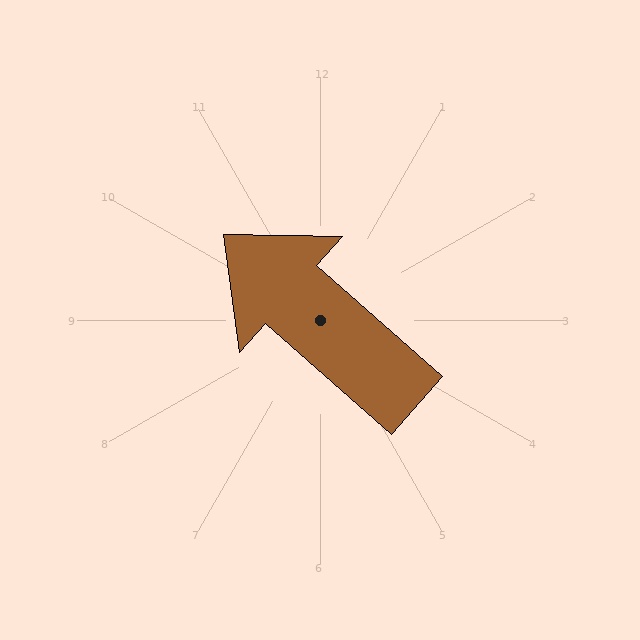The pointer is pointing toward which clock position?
Roughly 10 o'clock.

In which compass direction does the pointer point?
Northwest.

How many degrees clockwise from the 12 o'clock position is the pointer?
Approximately 311 degrees.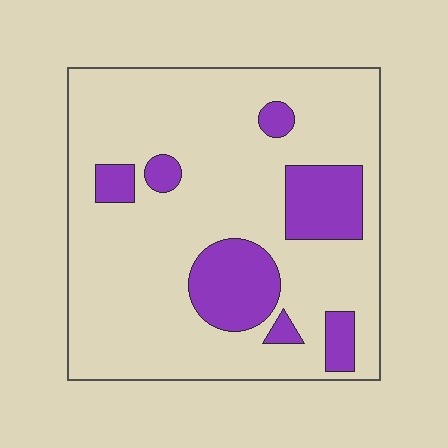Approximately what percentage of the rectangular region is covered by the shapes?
Approximately 20%.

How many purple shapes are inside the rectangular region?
7.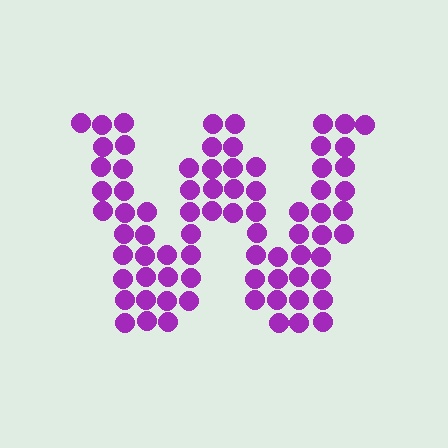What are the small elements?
The small elements are circles.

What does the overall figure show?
The overall figure shows the letter W.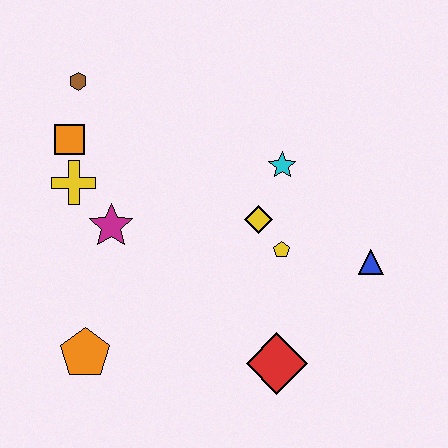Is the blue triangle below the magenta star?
Yes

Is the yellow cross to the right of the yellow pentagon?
No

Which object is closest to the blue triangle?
The yellow pentagon is closest to the blue triangle.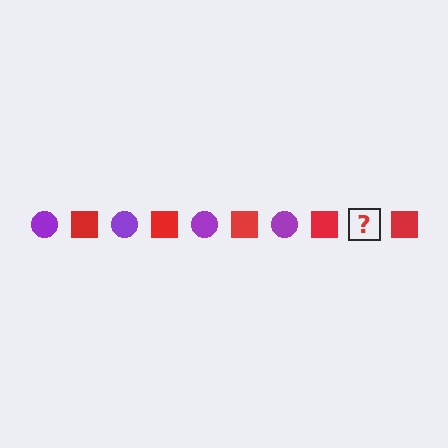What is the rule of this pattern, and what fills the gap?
The rule is that the pattern alternates between purple circle and red square. The gap should be filled with a purple circle.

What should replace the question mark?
The question mark should be replaced with a purple circle.